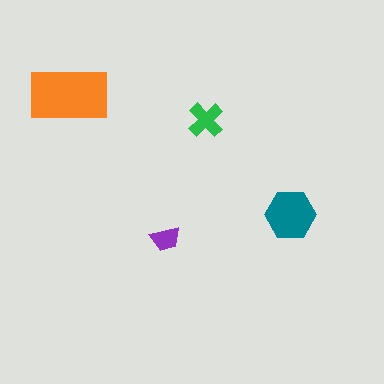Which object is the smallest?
The purple trapezoid.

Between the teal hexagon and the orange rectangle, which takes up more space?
The orange rectangle.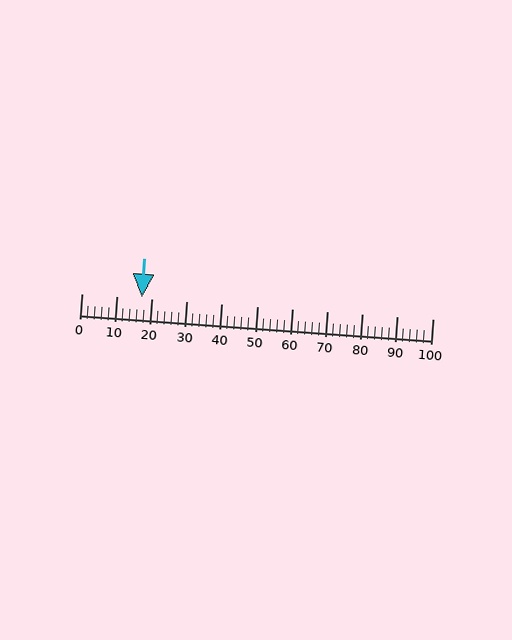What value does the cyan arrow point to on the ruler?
The cyan arrow points to approximately 17.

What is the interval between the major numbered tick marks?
The major tick marks are spaced 10 units apart.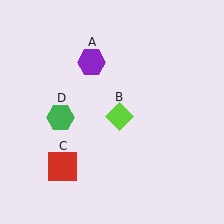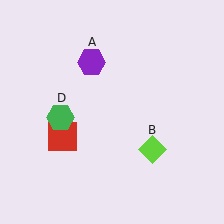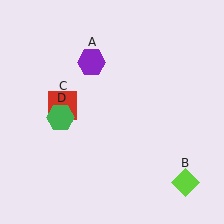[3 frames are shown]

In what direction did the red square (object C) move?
The red square (object C) moved up.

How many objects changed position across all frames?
2 objects changed position: lime diamond (object B), red square (object C).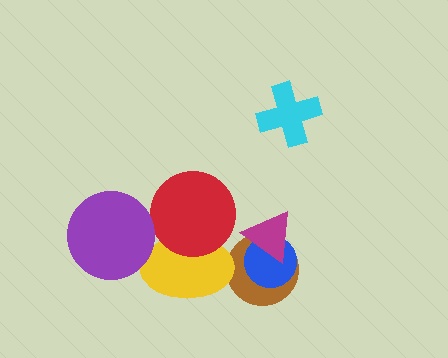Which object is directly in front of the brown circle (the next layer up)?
The blue circle is directly in front of the brown circle.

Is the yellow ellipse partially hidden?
Yes, it is partially covered by another shape.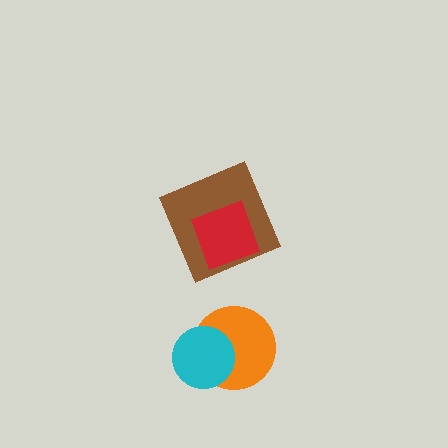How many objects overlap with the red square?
1 object overlaps with the red square.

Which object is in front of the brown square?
The red square is in front of the brown square.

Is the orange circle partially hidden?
Yes, it is partially covered by another shape.